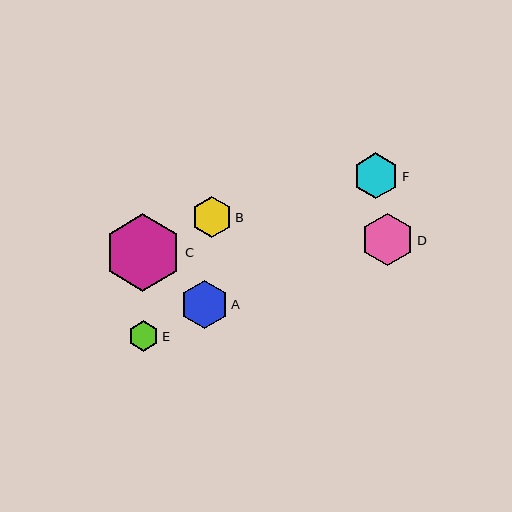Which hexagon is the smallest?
Hexagon E is the smallest with a size of approximately 31 pixels.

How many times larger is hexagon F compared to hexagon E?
Hexagon F is approximately 1.5 times the size of hexagon E.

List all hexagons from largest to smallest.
From largest to smallest: C, D, A, F, B, E.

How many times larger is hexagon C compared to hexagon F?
Hexagon C is approximately 1.7 times the size of hexagon F.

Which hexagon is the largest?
Hexagon C is the largest with a size of approximately 77 pixels.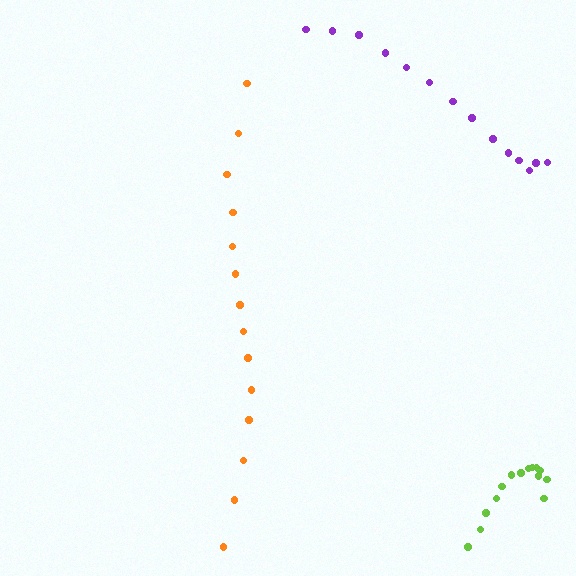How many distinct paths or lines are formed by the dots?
There are 3 distinct paths.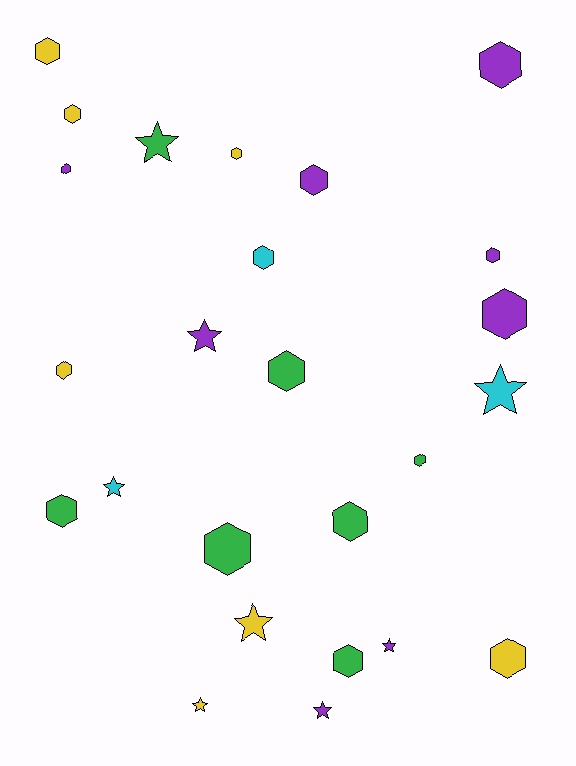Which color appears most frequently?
Purple, with 8 objects.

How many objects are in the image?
There are 25 objects.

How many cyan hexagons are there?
There is 1 cyan hexagon.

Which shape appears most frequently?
Hexagon, with 17 objects.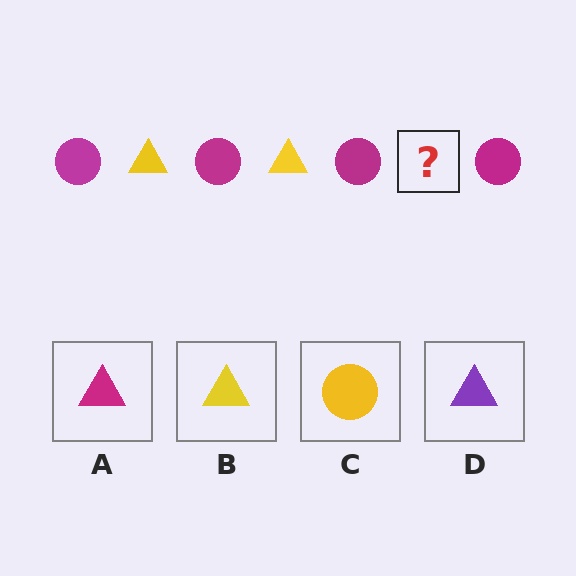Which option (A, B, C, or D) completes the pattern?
B.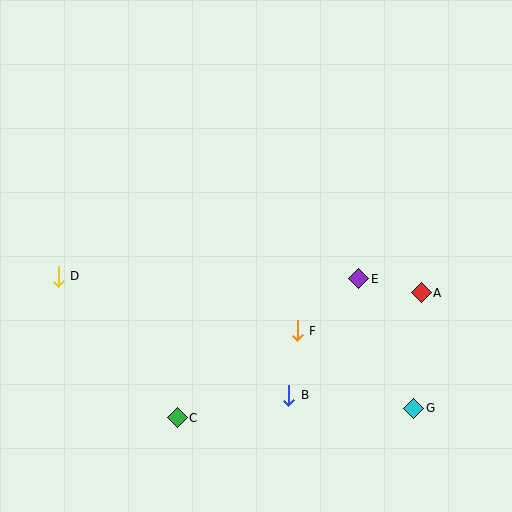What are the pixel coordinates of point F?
Point F is at (297, 331).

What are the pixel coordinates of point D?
Point D is at (58, 276).